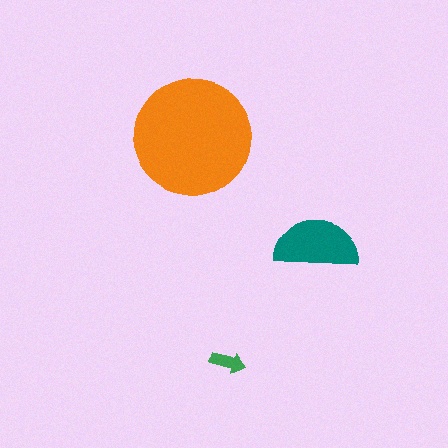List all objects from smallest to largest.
The green arrow, the teal semicircle, the orange circle.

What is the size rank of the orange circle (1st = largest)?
1st.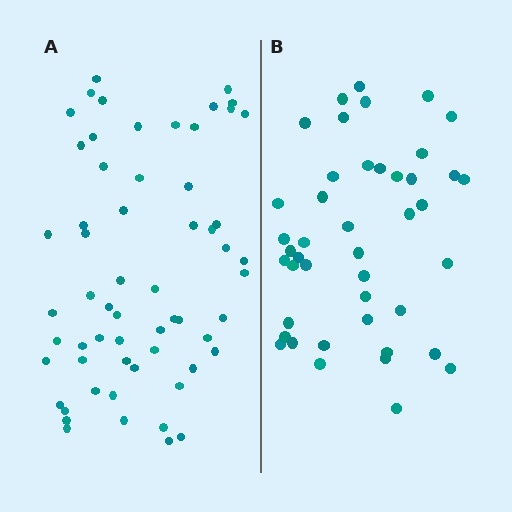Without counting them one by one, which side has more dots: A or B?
Region A (the left region) has more dots.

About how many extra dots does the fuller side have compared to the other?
Region A has approximately 15 more dots than region B.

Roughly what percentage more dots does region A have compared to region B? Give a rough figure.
About 35% more.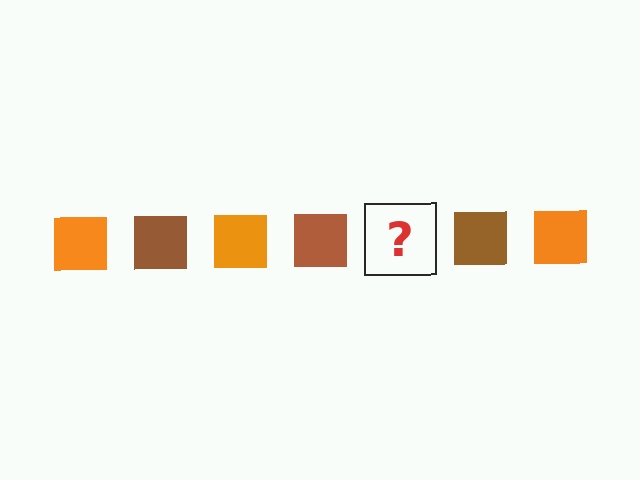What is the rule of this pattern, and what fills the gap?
The rule is that the pattern cycles through orange, brown squares. The gap should be filled with an orange square.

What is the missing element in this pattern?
The missing element is an orange square.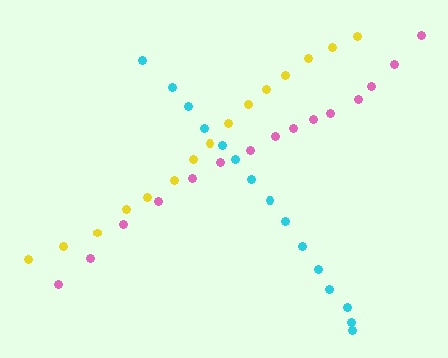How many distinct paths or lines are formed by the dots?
There are 3 distinct paths.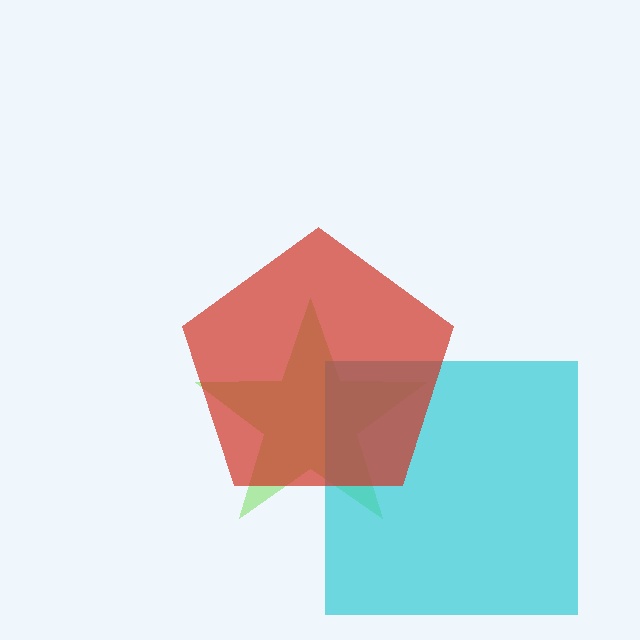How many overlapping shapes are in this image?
There are 3 overlapping shapes in the image.